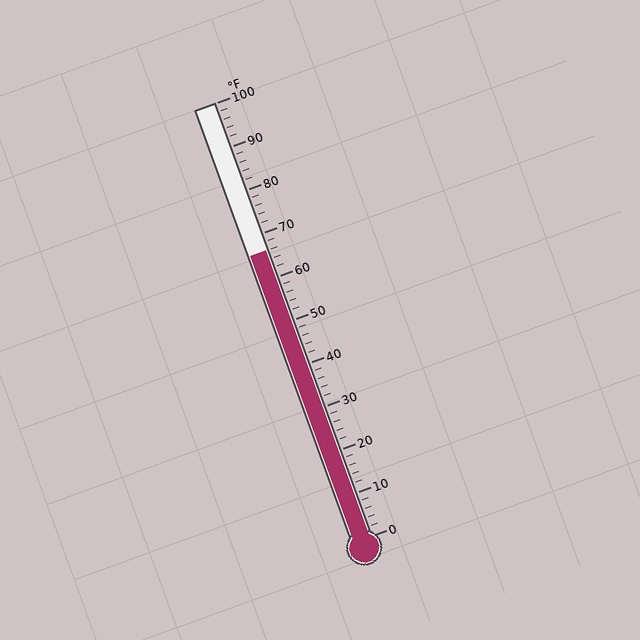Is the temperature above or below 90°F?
The temperature is below 90°F.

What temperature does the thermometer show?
The thermometer shows approximately 66°F.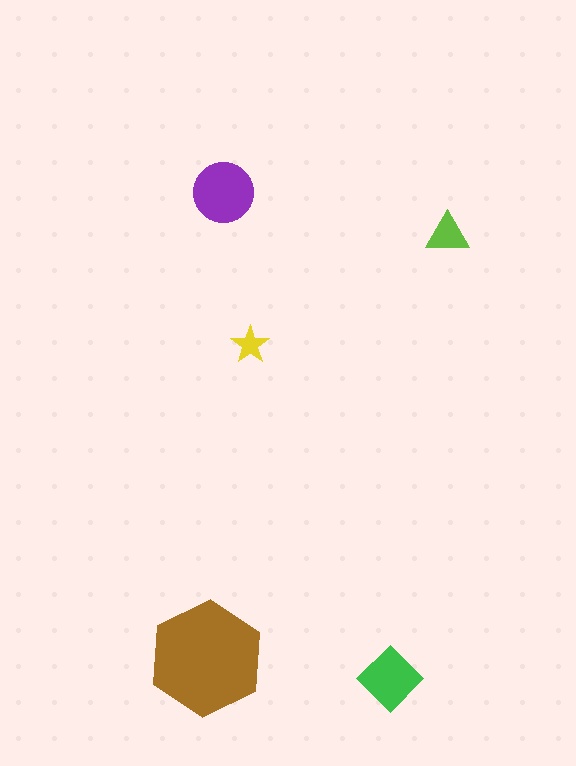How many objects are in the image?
There are 5 objects in the image.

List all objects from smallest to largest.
The yellow star, the lime triangle, the green diamond, the purple circle, the brown hexagon.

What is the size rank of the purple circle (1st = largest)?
2nd.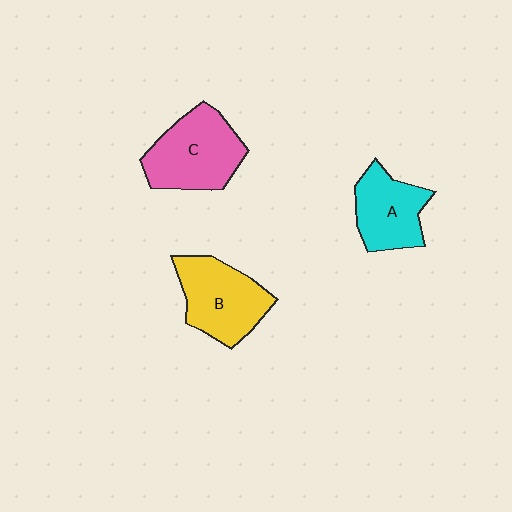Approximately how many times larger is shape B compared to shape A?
Approximately 1.2 times.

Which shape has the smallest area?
Shape A (cyan).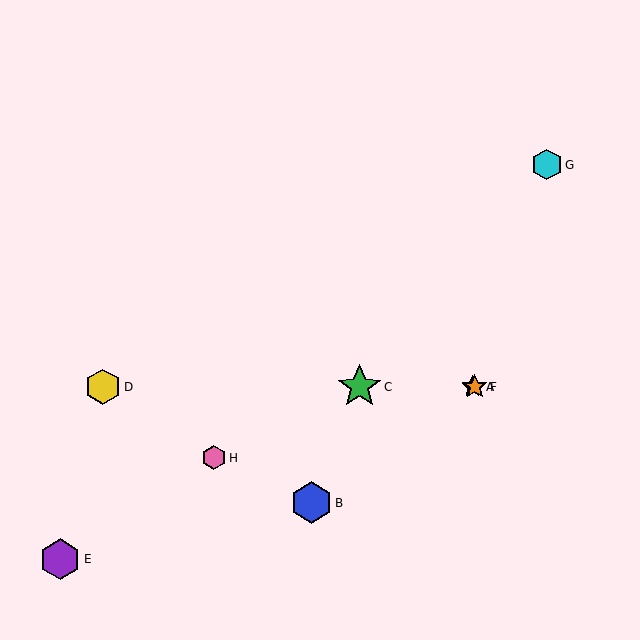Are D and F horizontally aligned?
Yes, both are at y≈387.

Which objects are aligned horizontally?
Objects A, C, D, F are aligned horizontally.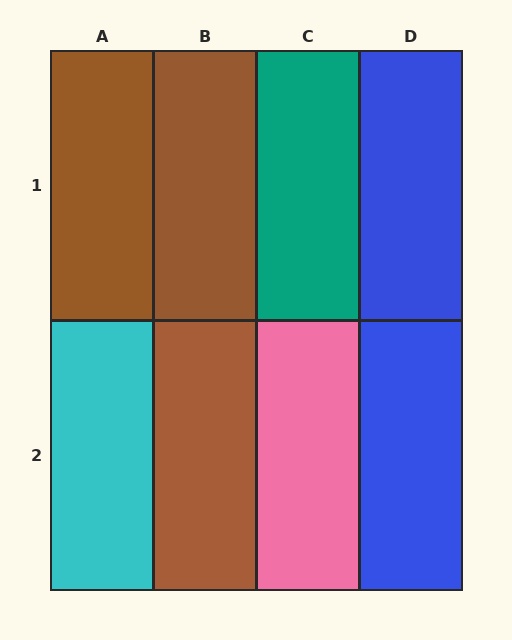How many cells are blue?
2 cells are blue.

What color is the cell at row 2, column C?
Pink.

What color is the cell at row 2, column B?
Brown.